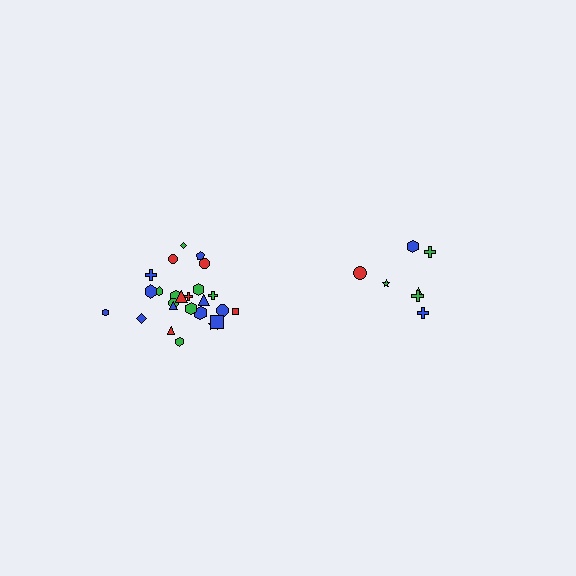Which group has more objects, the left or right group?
The left group.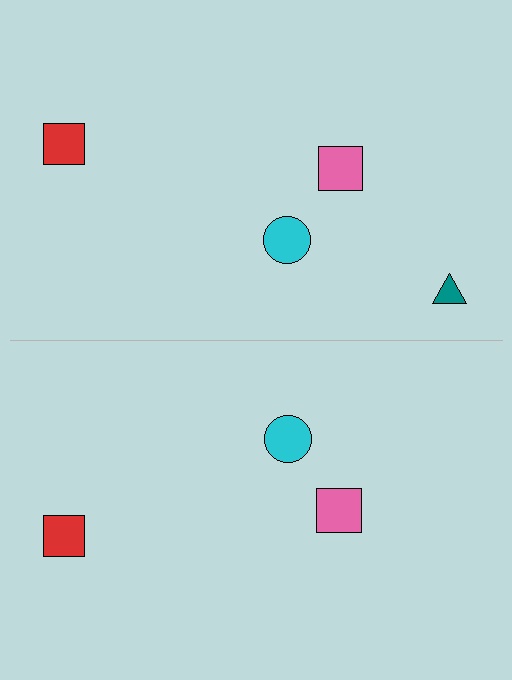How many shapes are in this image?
There are 7 shapes in this image.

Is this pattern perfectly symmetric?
No, the pattern is not perfectly symmetric. A teal triangle is missing from the bottom side.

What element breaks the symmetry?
A teal triangle is missing from the bottom side.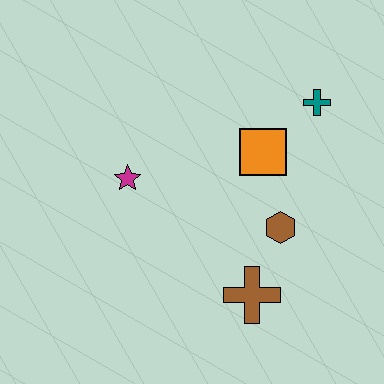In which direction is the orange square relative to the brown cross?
The orange square is above the brown cross.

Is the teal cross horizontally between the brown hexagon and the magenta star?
No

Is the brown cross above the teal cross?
No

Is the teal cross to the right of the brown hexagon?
Yes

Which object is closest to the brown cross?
The brown hexagon is closest to the brown cross.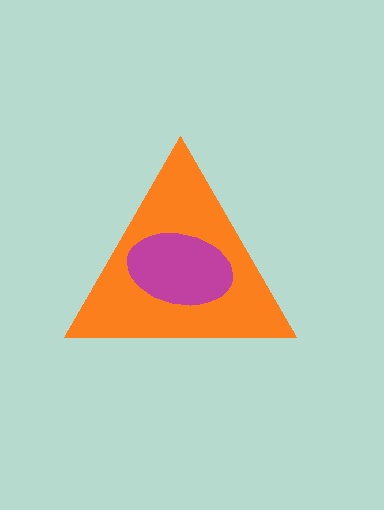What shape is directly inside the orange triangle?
The magenta ellipse.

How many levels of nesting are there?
2.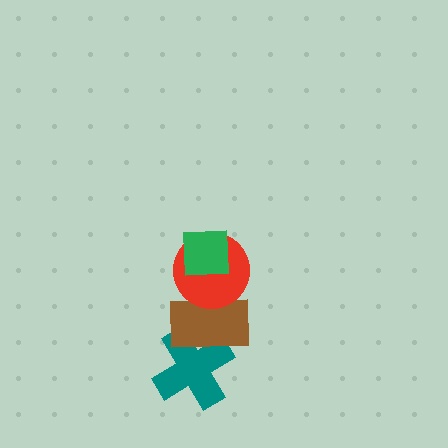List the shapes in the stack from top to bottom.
From top to bottom: the green square, the red circle, the brown rectangle, the teal cross.